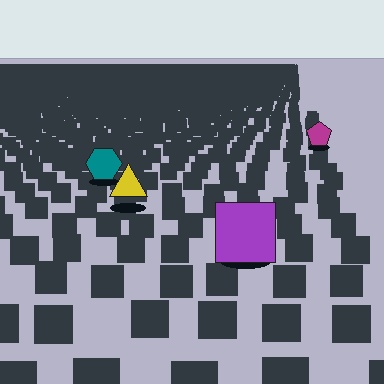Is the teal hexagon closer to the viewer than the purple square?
No. The purple square is closer — you can tell from the texture gradient: the ground texture is coarser near it.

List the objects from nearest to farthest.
From nearest to farthest: the purple square, the yellow triangle, the teal hexagon, the magenta pentagon.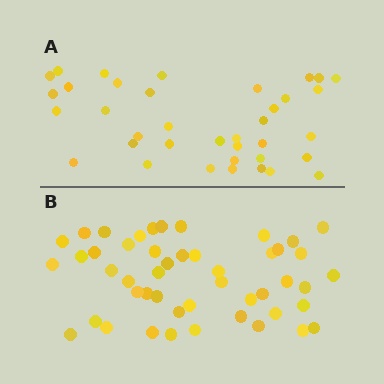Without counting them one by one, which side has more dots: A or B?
Region B (the bottom region) has more dots.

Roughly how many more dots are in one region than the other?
Region B has roughly 12 or so more dots than region A.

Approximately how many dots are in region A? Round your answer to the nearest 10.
About 40 dots. (The exact count is 37, which rounds to 40.)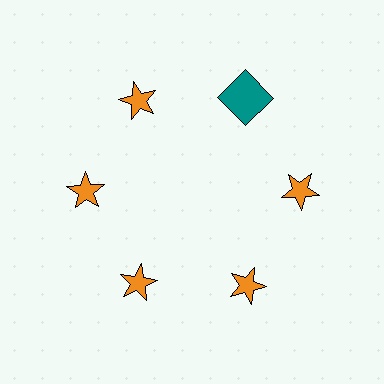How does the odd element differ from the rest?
It differs in both color (teal instead of orange) and shape (square instead of star).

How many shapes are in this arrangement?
There are 6 shapes arranged in a ring pattern.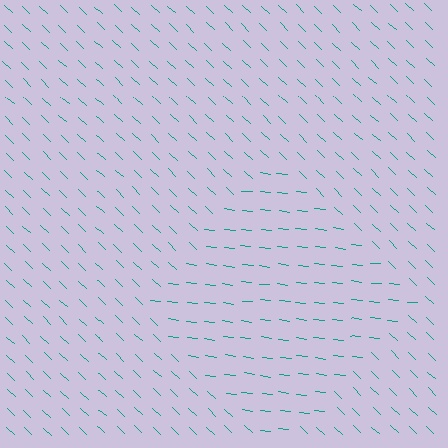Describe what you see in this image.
The image is filled with small teal line segments. A diamond region in the image has lines oriented differently from the surrounding lines, creating a visible texture boundary.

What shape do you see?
I see a diamond.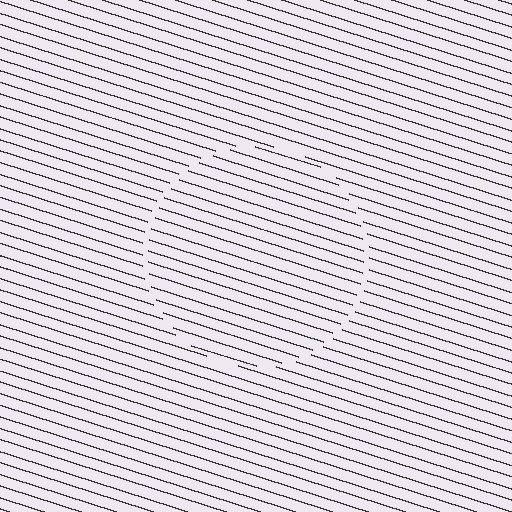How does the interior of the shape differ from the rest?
The interior of the shape contains the same grating, shifted by half a period — the contour is defined by the phase discontinuity where line-ends from the inner and outer gratings abut.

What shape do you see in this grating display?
An illusory circle. The interior of the shape contains the same grating, shifted by half a period — the contour is defined by the phase discontinuity where line-ends from the inner and outer gratings abut.